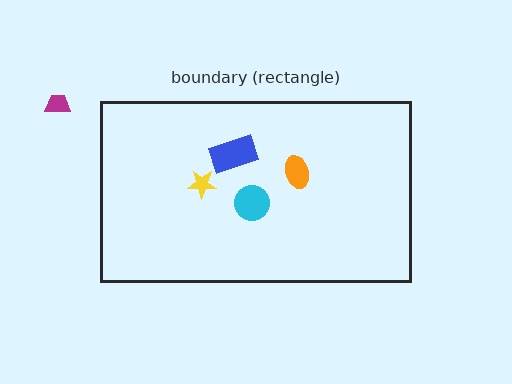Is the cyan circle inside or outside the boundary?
Inside.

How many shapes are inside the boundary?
4 inside, 1 outside.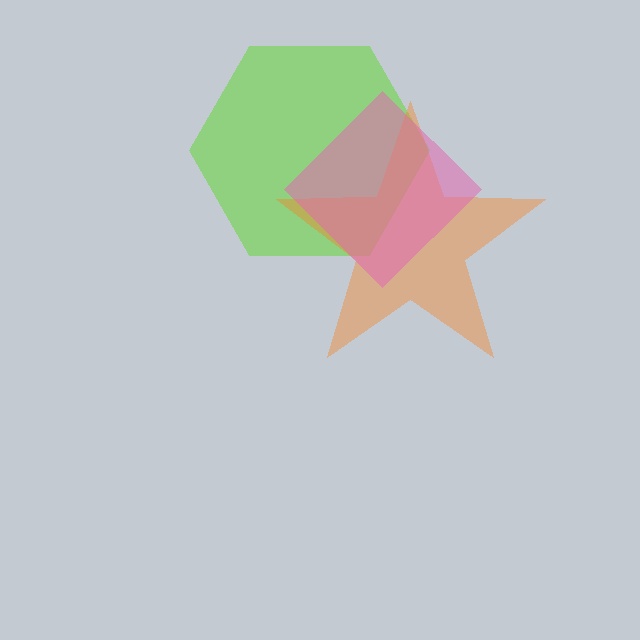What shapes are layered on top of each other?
The layered shapes are: a lime hexagon, an orange star, a pink diamond.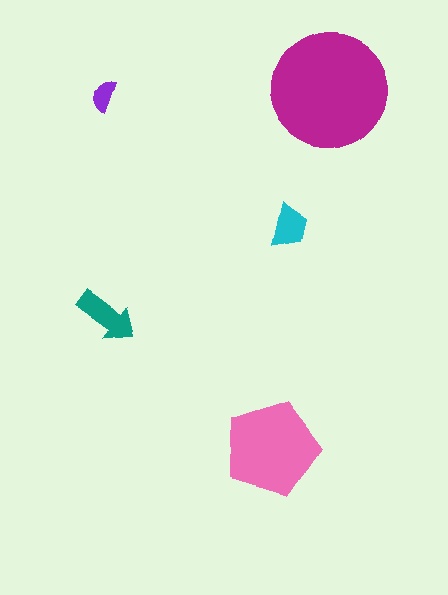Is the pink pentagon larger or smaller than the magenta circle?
Smaller.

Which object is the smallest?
The purple semicircle.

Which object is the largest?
The magenta circle.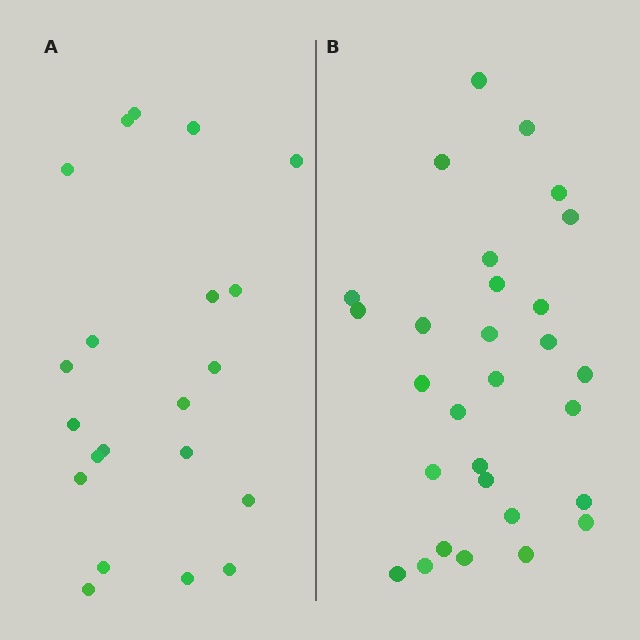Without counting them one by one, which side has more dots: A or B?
Region B (the right region) has more dots.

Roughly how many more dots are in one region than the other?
Region B has roughly 8 or so more dots than region A.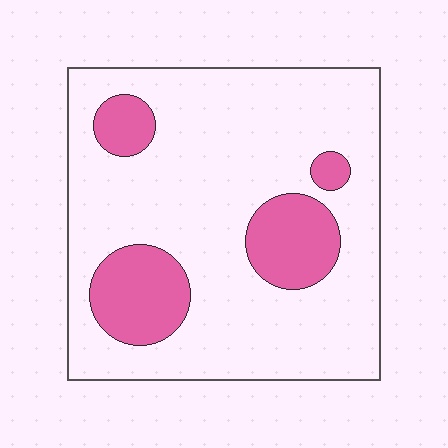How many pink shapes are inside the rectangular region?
4.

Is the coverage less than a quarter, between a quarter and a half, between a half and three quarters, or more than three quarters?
Less than a quarter.